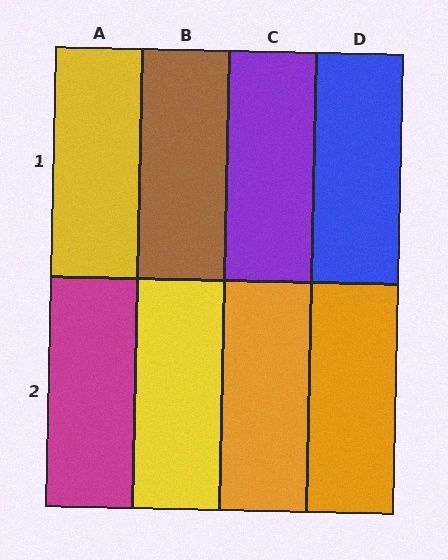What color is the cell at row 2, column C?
Orange.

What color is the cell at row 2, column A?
Magenta.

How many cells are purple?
1 cell is purple.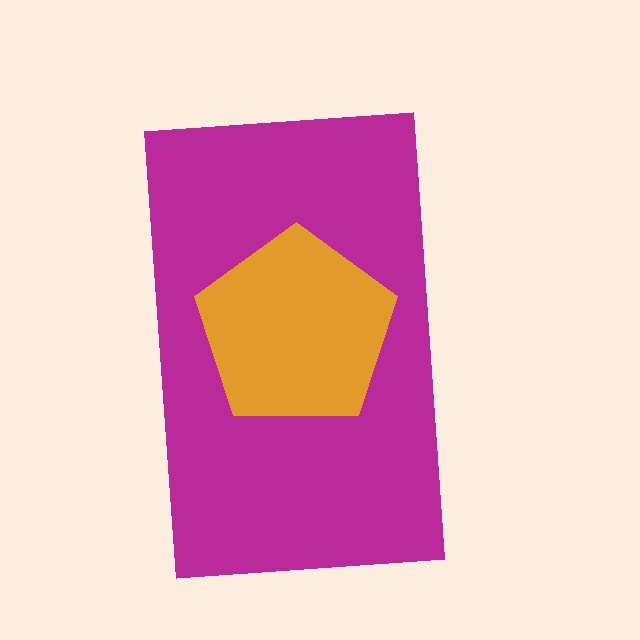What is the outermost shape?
The magenta rectangle.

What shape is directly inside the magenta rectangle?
The orange pentagon.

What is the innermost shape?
The orange pentagon.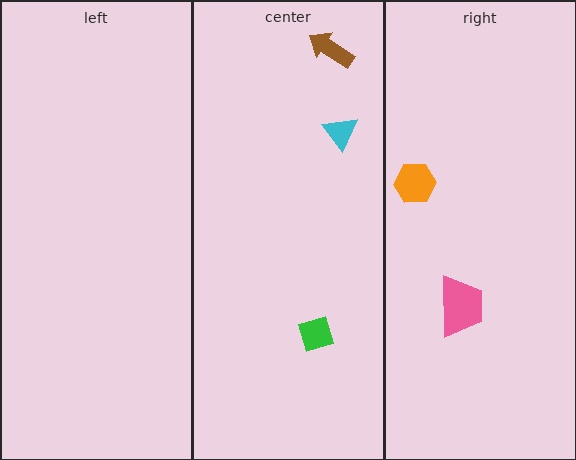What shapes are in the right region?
The pink trapezoid, the orange hexagon.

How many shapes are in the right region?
2.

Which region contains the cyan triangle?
The center region.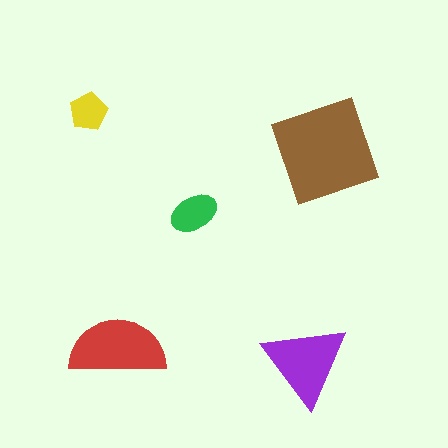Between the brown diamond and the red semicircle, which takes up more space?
The brown diamond.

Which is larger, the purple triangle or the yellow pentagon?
The purple triangle.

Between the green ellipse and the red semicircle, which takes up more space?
The red semicircle.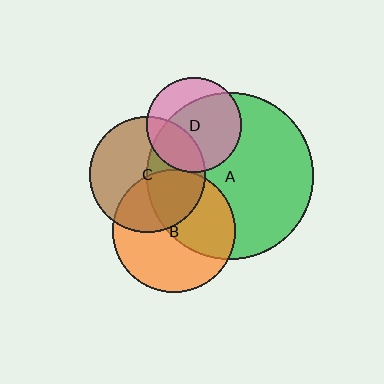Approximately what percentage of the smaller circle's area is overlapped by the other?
Approximately 45%.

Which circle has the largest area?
Circle A (green).